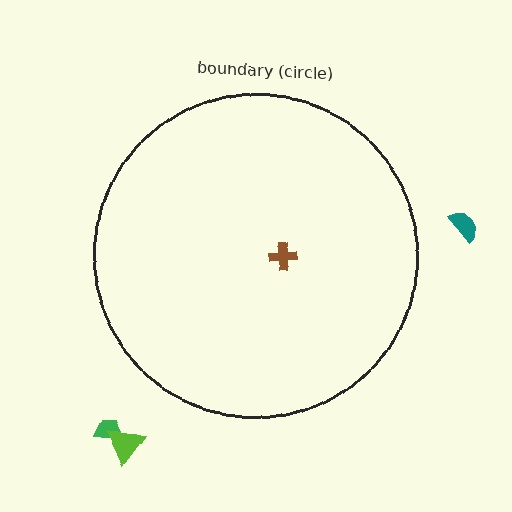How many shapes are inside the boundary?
1 inside, 3 outside.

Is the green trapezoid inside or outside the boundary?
Outside.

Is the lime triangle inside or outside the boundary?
Outside.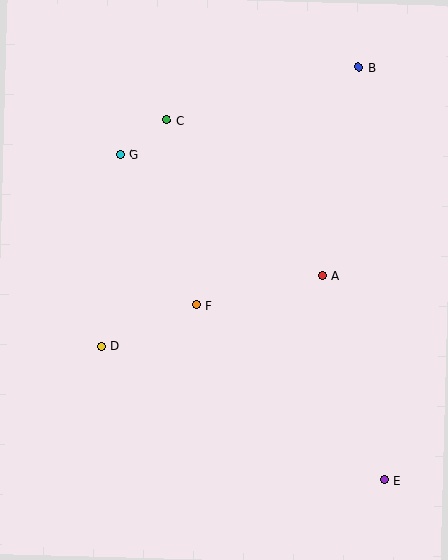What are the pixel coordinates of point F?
Point F is at (196, 305).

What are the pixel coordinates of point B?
Point B is at (358, 67).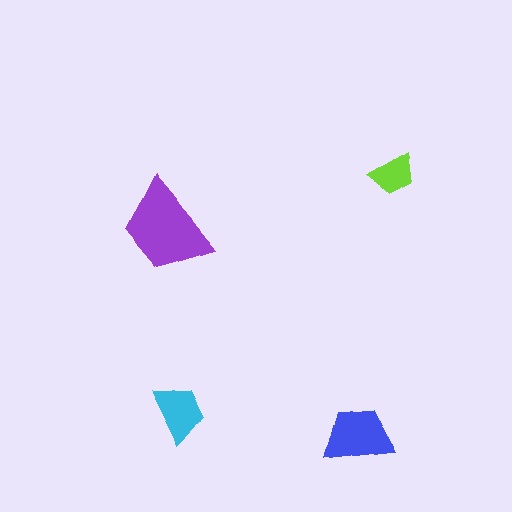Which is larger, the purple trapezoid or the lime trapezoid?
The purple one.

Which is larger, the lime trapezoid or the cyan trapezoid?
The cyan one.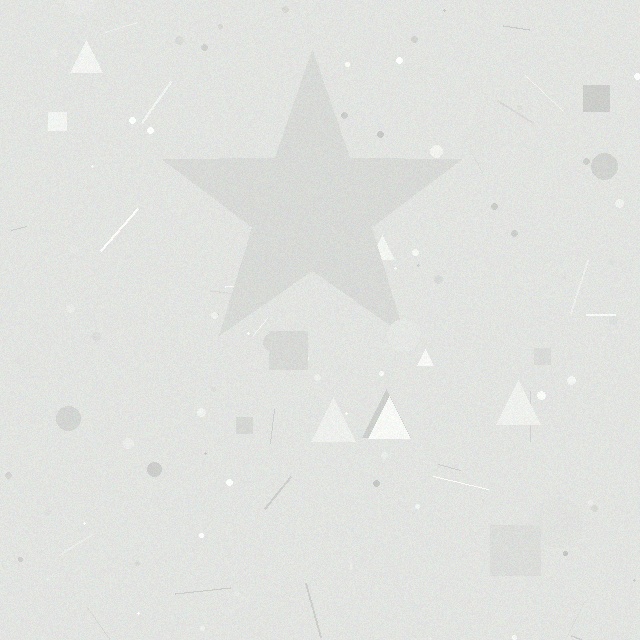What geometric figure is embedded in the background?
A star is embedded in the background.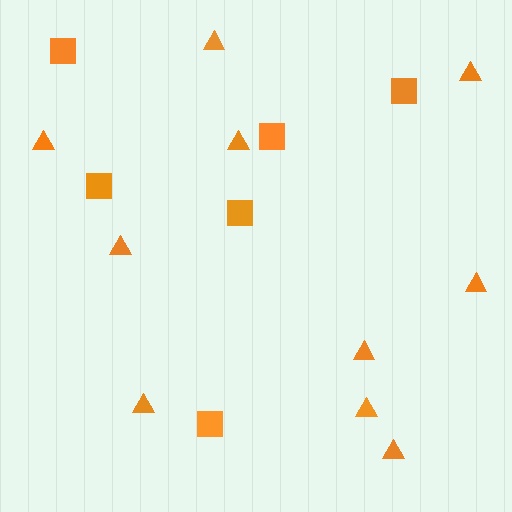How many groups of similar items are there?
There are 2 groups: one group of squares (6) and one group of triangles (10).